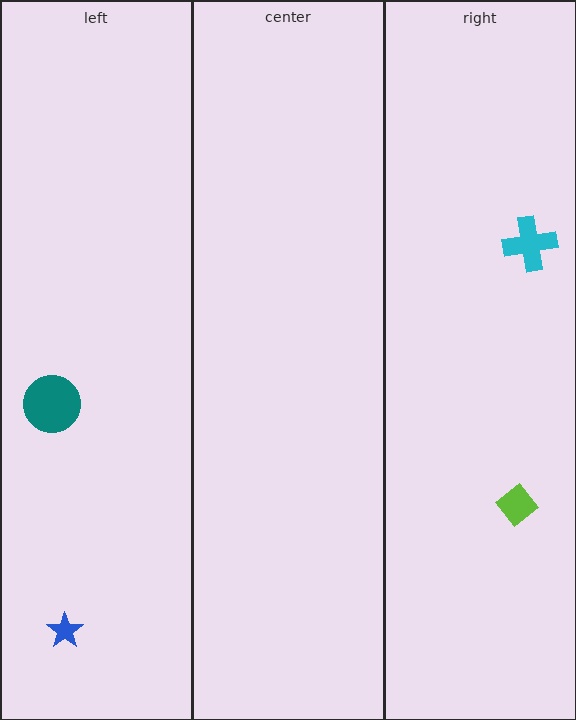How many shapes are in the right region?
2.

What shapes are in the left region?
The blue star, the teal circle.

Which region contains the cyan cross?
The right region.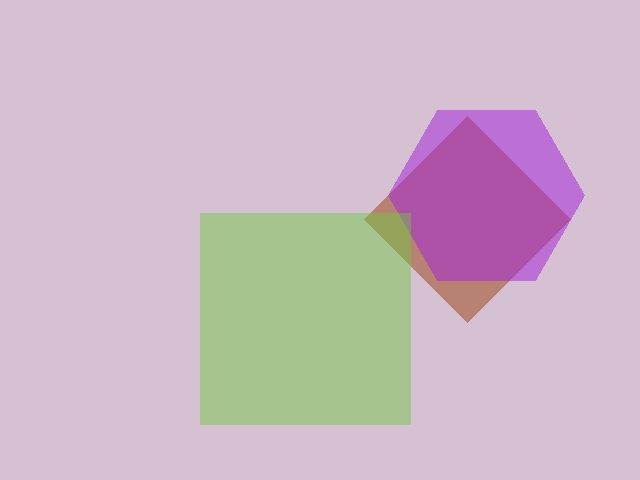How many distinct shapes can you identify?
There are 3 distinct shapes: a brown diamond, a purple hexagon, a lime square.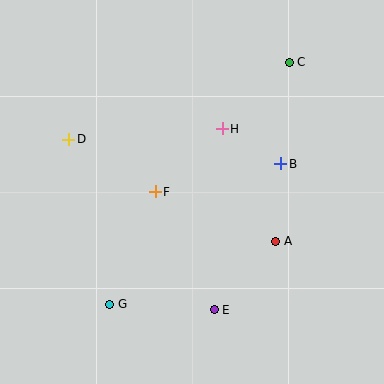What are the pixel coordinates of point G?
Point G is at (110, 304).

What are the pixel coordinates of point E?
Point E is at (214, 310).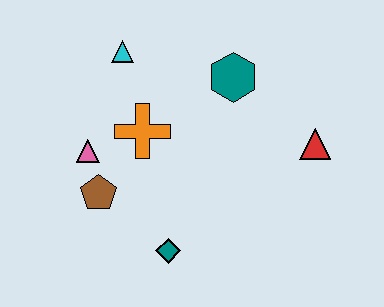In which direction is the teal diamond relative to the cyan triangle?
The teal diamond is below the cyan triangle.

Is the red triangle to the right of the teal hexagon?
Yes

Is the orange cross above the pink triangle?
Yes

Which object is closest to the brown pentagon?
The pink triangle is closest to the brown pentagon.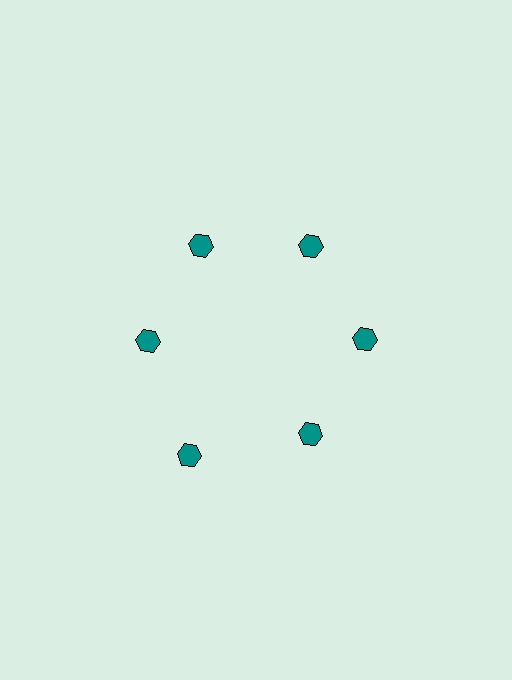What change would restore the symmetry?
The symmetry would be restored by moving it inward, back onto the ring so that all 6 hexagons sit at equal angles and equal distance from the center.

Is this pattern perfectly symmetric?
No. The 6 teal hexagons are arranged in a ring, but one element near the 7 o'clock position is pushed outward from the center, breaking the 6-fold rotational symmetry.